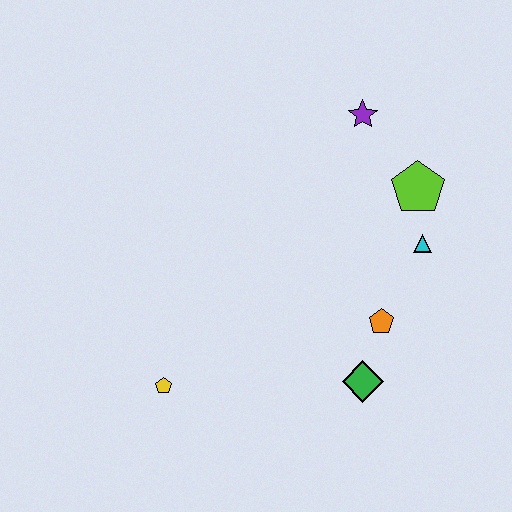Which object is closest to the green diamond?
The orange pentagon is closest to the green diamond.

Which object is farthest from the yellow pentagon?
The purple star is farthest from the yellow pentagon.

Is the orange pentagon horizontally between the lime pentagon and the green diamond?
Yes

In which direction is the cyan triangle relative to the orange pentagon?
The cyan triangle is above the orange pentagon.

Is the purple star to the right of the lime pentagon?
No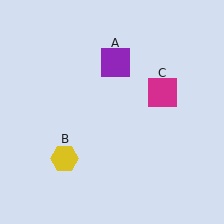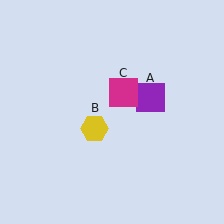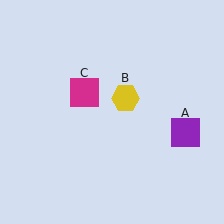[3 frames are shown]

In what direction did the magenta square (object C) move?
The magenta square (object C) moved left.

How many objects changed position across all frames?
3 objects changed position: purple square (object A), yellow hexagon (object B), magenta square (object C).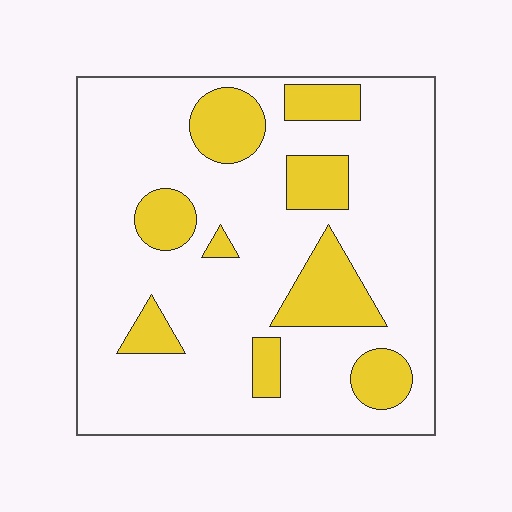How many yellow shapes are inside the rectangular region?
9.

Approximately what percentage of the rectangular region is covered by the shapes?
Approximately 20%.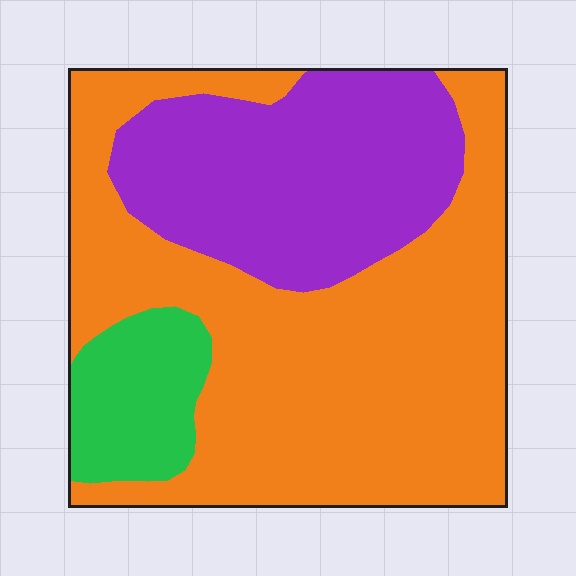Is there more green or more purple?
Purple.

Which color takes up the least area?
Green, at roughly 10%.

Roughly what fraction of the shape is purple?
Purple covers around 30% of the shape.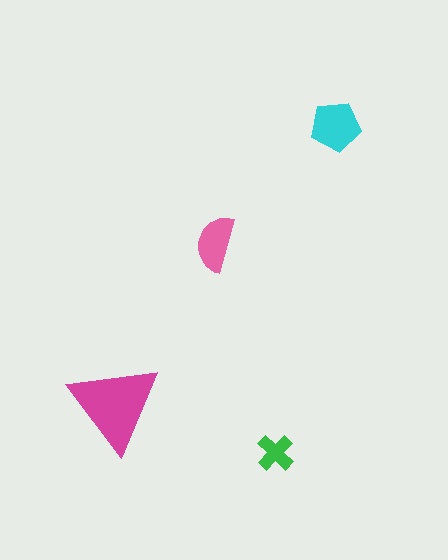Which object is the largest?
The magenta triangle.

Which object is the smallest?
The green cross.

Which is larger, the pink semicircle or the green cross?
The pink semicircle.